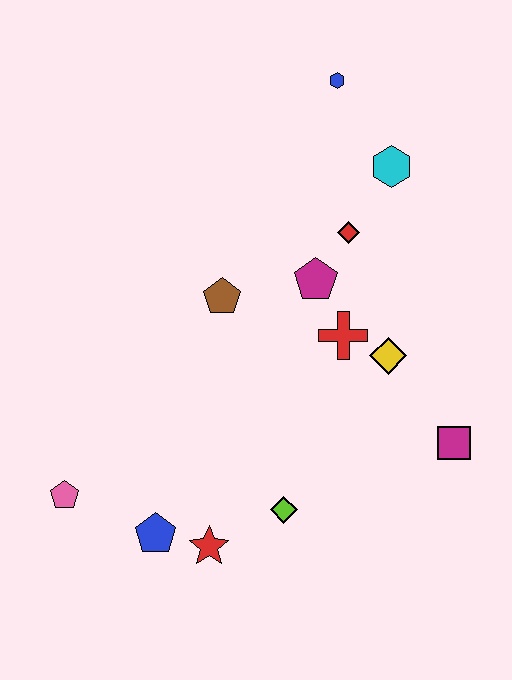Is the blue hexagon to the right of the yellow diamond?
No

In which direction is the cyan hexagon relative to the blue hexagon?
The cyan hexagon is below the blue hexagon.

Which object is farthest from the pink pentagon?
The blue hexagon is farthest from the pink pentagon.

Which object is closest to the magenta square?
The yellow diamond is closest to the magenta square.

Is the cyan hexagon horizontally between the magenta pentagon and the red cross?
No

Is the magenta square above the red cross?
No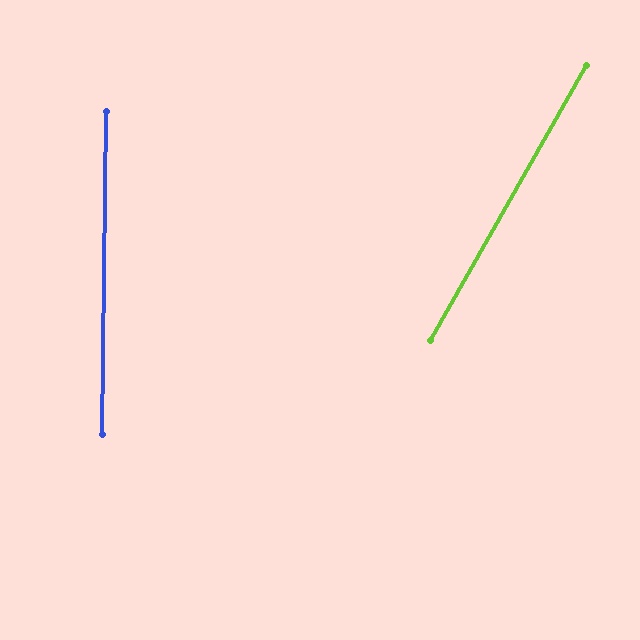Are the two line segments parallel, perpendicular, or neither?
Neither parallel nor perpendicular — they differ by about 29°.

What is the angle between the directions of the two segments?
Approximately 29 degrees.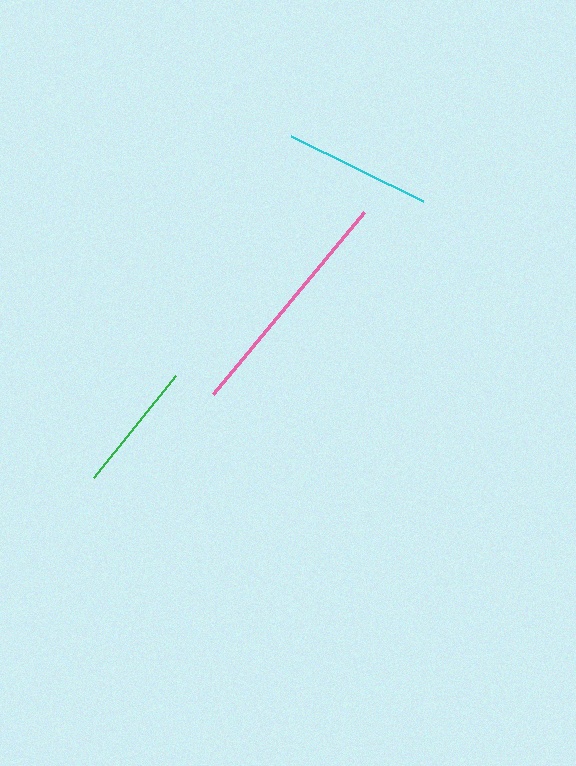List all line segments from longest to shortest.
From longest to shortest: pink, cyan, green.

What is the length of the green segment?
The green segment is approximately 131 pixels long.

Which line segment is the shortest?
The green line is the shortest at approximately 131 pixels.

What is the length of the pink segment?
The pink segment is approximately 237 pixels long.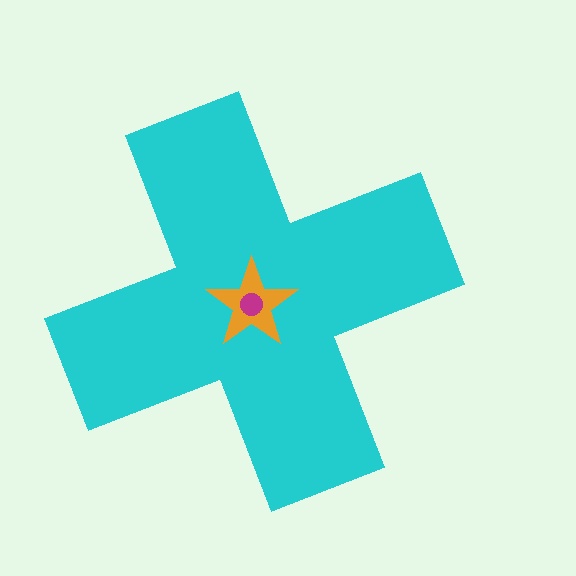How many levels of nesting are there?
3.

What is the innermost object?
The magenta circle.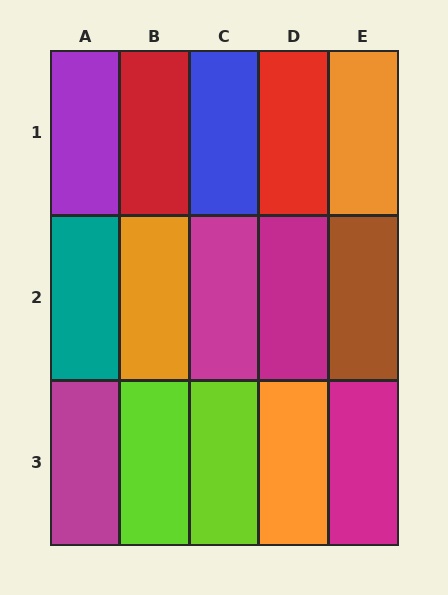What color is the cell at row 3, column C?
Lime.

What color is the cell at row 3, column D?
Orange.